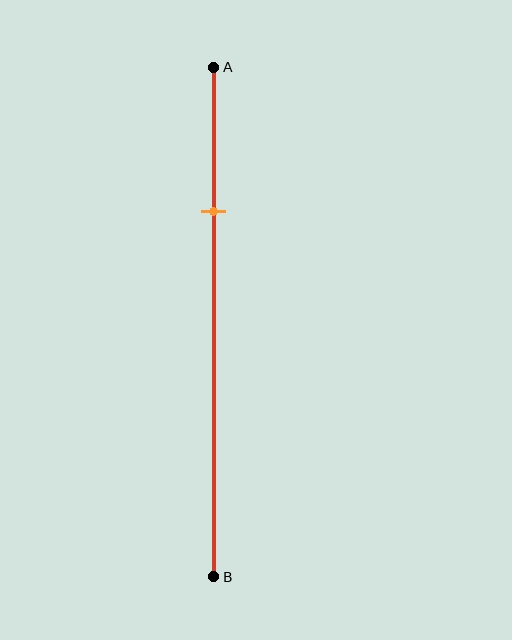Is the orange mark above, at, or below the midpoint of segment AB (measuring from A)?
The orange mark is above the midpoint of segment AB.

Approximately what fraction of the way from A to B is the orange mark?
The orange mark is approximately 30% of the way from A to B.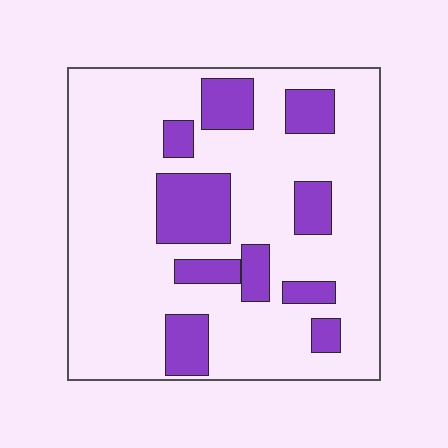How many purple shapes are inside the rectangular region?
10.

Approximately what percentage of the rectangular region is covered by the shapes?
Approximately 20%.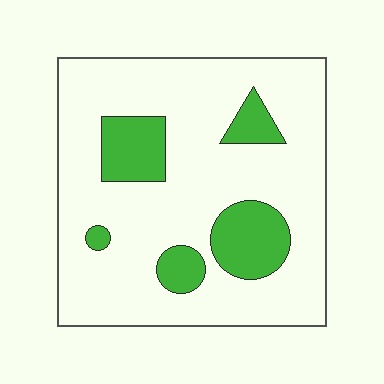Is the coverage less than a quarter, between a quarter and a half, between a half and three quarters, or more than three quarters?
Less than a quarter.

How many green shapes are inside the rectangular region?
5.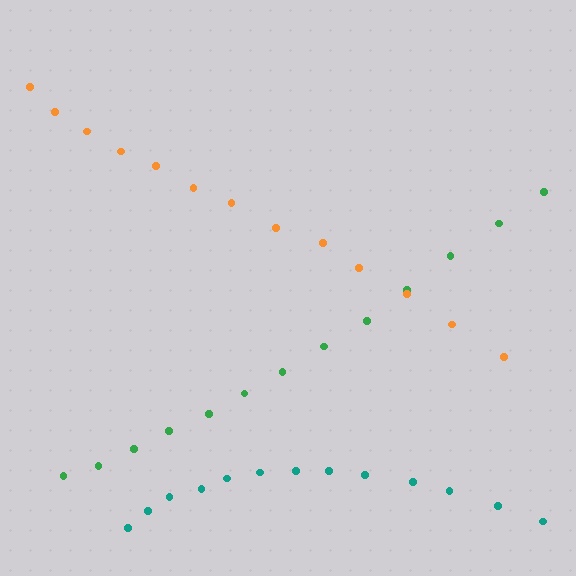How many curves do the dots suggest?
There are 3 distinct paths.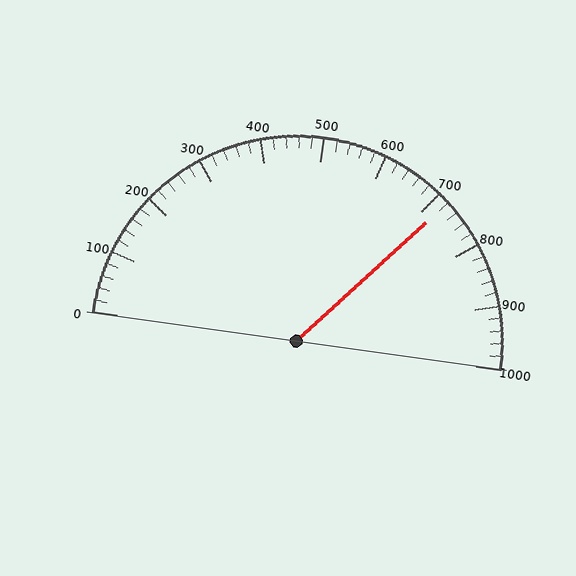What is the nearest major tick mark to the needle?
The nearest major tick mark is 700.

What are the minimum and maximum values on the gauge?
The gauge ranges from 0 to 1000.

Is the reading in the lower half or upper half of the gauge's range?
The reading is in the upper half of the range (0 to 1000).